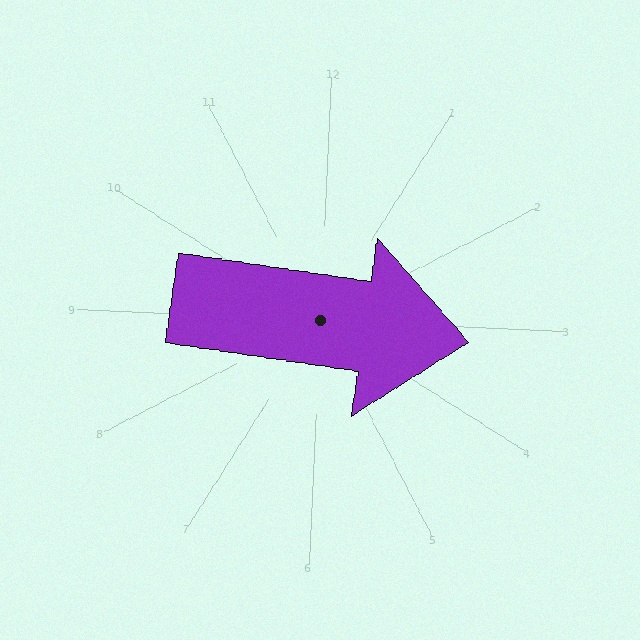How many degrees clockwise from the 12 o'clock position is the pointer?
Approximately 96 degrees.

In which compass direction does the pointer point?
East.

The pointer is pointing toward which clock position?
Roughly 3 o'clock.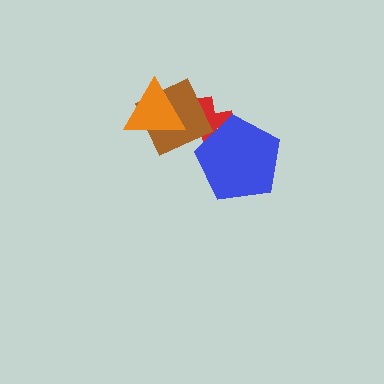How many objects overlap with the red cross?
3 objects overlap with the red cross.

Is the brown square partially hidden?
Yes, it is partially covered by another shape.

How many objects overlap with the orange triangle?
2 objects overlap with the orange triangle.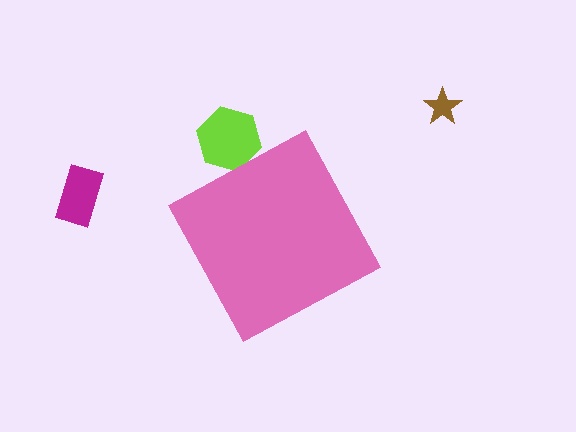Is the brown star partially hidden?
No, the brown star is fully visible.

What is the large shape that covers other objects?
A pink diamond.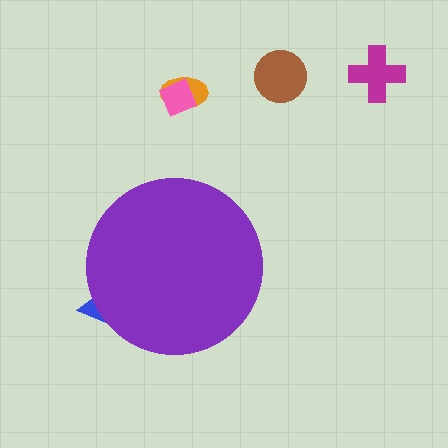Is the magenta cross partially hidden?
No, the magenta cross is fully visible.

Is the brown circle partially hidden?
No, the brown circle is fully visible.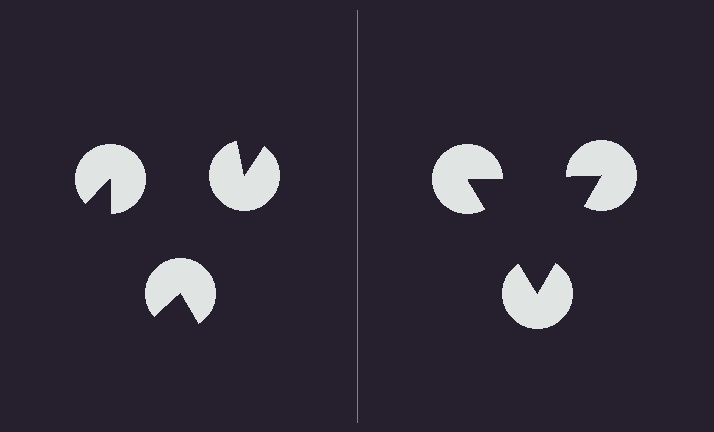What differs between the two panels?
The pac-man discs are positioned identically on both sides; only the wedge orientations differ. On the right they align to a triangle; on the left they are misaligned.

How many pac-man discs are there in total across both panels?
6 — 3 on each side.